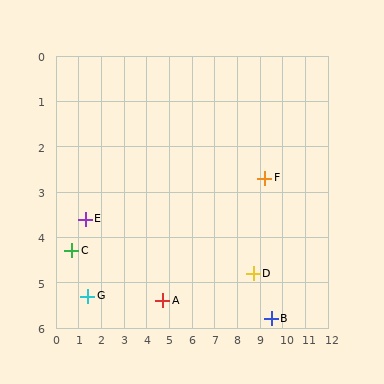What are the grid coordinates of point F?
Point F is at approximately (9.2, 2.7).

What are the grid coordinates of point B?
Point B is at approximately (9.5, 5.8).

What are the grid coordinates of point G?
Point G is at approximately (1.4, 5.3).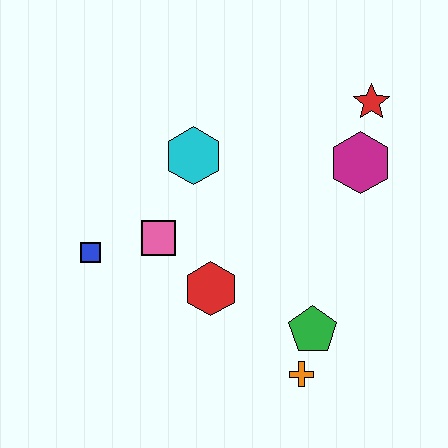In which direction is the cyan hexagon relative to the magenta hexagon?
The cyan hexagon is to the left of the magenta hexagon.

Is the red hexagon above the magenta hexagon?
No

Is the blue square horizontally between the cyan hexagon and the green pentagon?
No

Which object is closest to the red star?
The magenta hexagon is closest to the red star.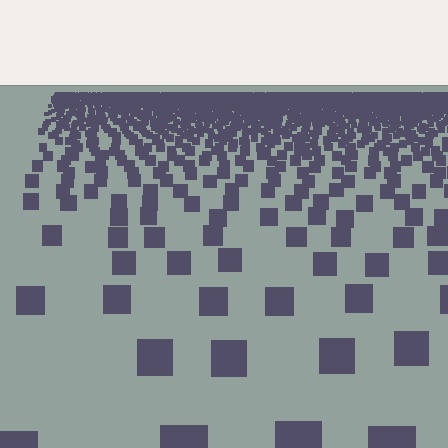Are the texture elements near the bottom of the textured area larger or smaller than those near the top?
Larger. Near the bottom, elements are closer to the viewer and appear at a bigger on-screen size.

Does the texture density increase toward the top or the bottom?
Density increases toward the top.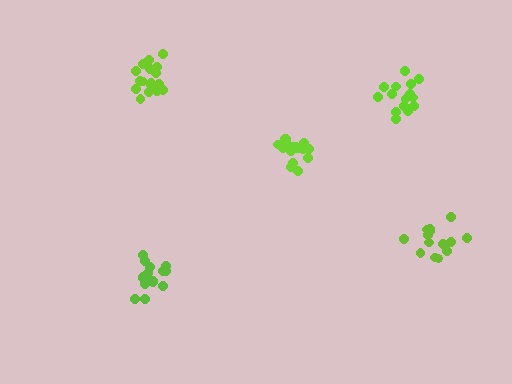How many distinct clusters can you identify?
There are 5 distinct clusters.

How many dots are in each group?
Group 1: 15 dots, Group 2: 18 dots, Group 3: 17 dots, Group 4: 14 dots, Group 5: 19 dots (83 total).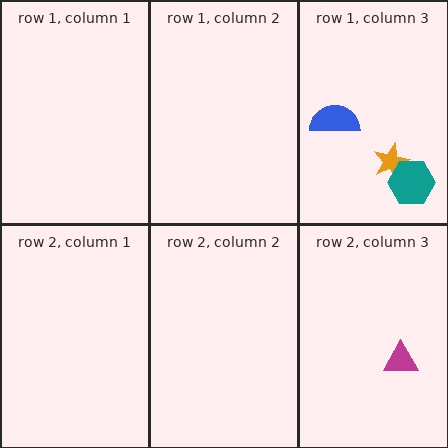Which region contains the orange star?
The row 1, column 3 region.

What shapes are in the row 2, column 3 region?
The magenta triangle.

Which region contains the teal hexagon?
The row 1, column 3 region.